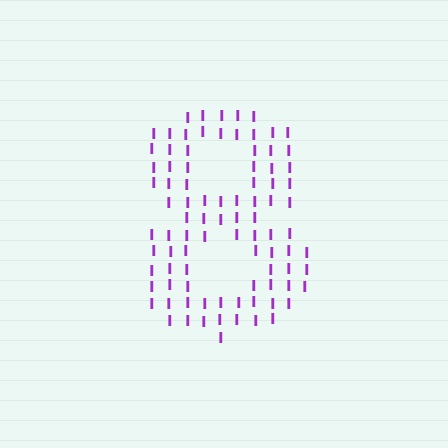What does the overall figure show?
The overall figure shows the digit 8.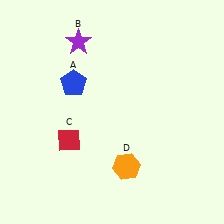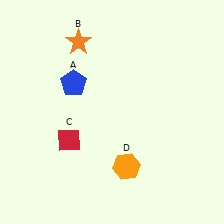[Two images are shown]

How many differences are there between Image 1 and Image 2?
There is 1 difference between the two images.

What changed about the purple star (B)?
In Image 1, B is purple. In Image 2, it changed to orange.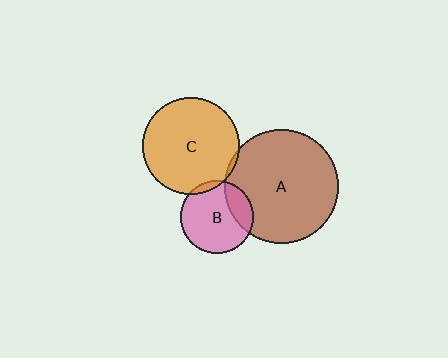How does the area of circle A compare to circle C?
Approximately 1.4 times.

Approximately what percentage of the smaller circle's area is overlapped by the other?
Approximately 20%.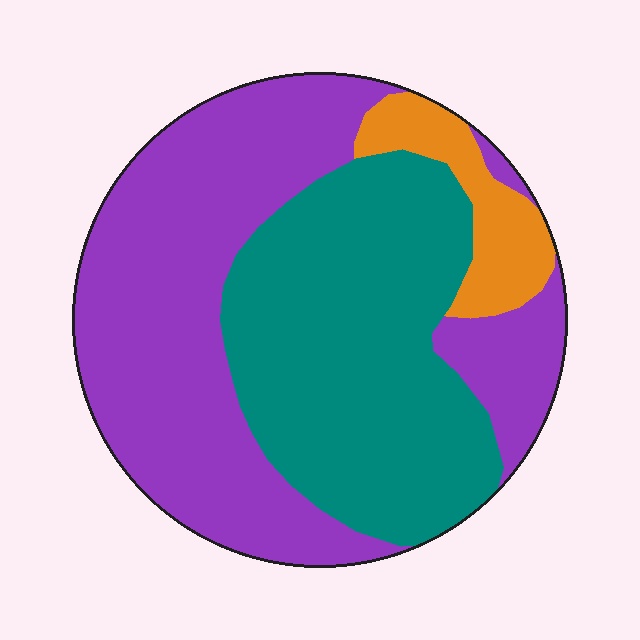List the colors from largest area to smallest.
From largest to smallest: purple, teal, orange.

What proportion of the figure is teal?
Teal takes up about two fifths (2/5) of the figure.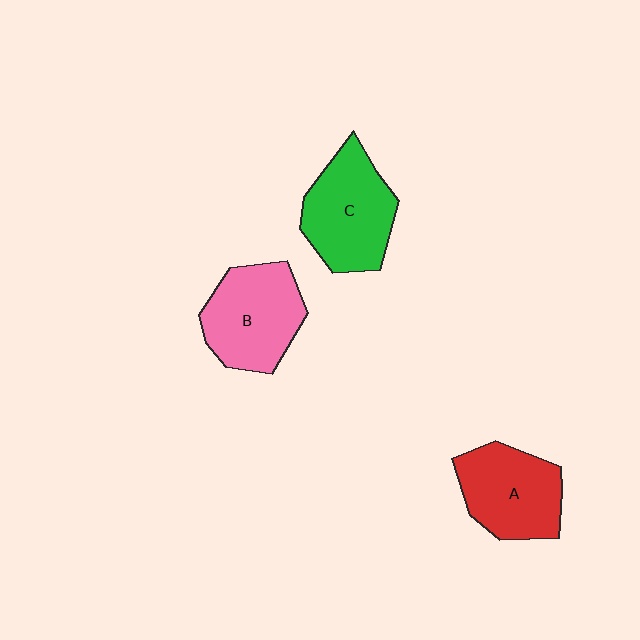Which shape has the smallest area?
Shape A (red).